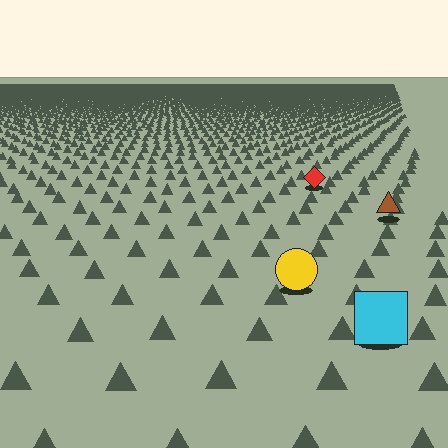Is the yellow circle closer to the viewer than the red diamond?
Yes. The yellow circle is closer — you can tell from the texture gradient: the ground texture is coarser near it.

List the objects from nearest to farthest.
From nearest to farthest: the cyan square, the yellow circle, the brown triangle, the red diamond.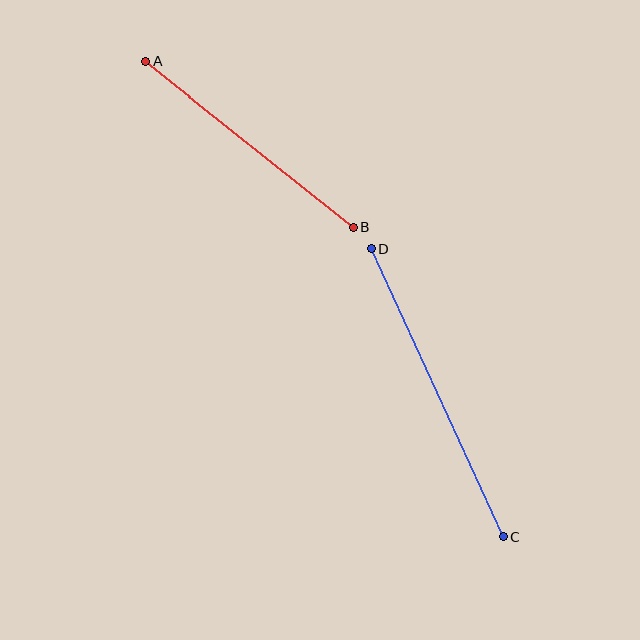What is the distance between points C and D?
The distance is approximately 317 pixels.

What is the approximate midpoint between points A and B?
The midpoint is at approximately (249, 144) pixels.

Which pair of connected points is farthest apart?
Points C and D are farthest apart.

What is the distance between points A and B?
The distance is approximately 267 pixels.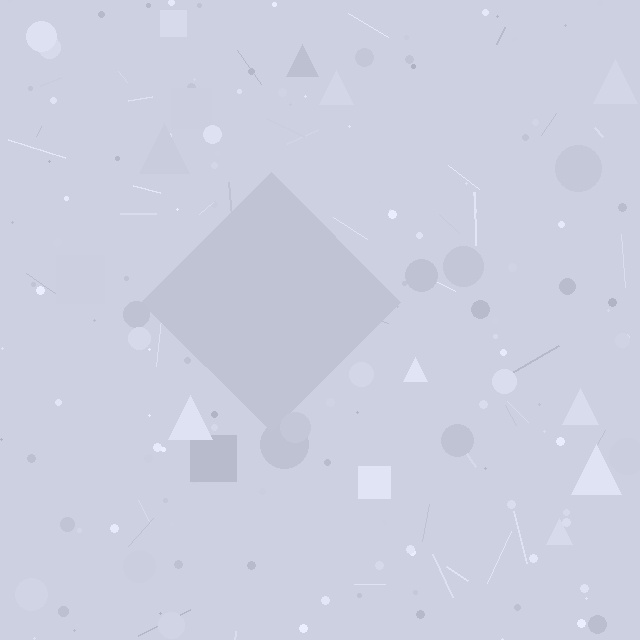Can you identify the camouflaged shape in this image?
The camouflaged shape is a diamond.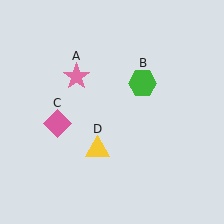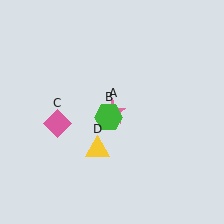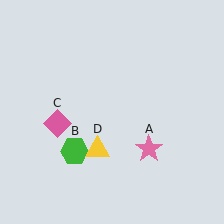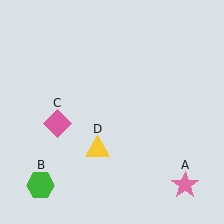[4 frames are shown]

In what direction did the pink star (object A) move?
The pink star (object A) moved down and to the right.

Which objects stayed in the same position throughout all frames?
Pink diamond (object C) and yellow triangle (object D) remained stationary.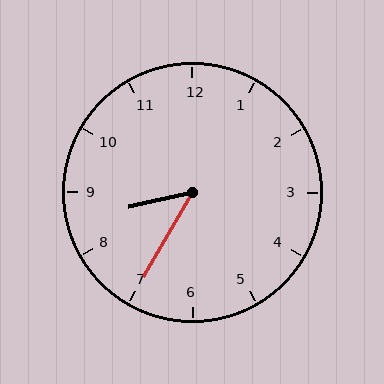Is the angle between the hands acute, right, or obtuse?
It is acute.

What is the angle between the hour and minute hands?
Approximately 48 degrees.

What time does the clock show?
8:35.